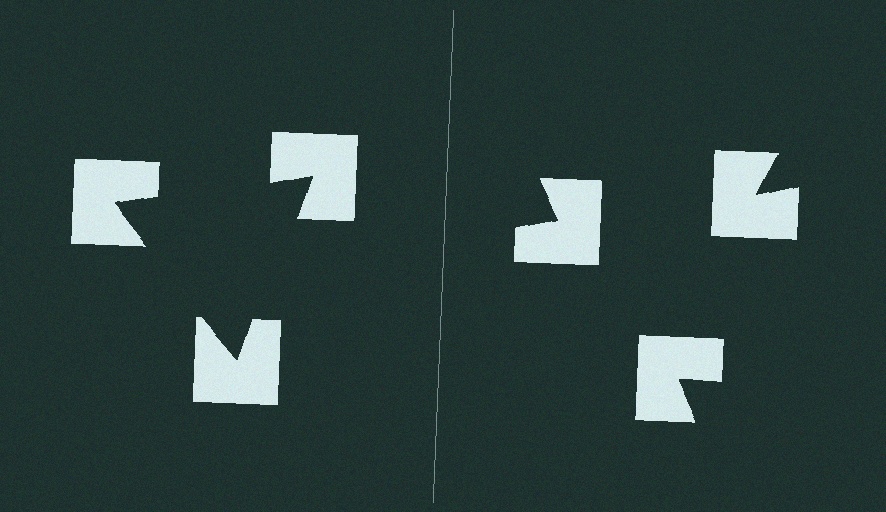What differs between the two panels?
The notched squares are positioned identically on both sides; only the wedge orientations differ. On the left they align to a triangle; on the right they are misaligned.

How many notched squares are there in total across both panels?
6 — 3 on each side.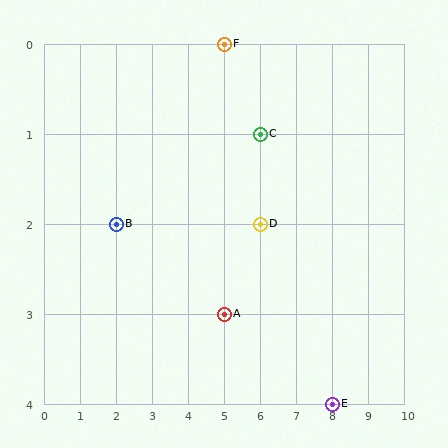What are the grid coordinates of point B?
Point B is at grid coordinates (2, 2).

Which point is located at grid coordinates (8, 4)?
Point E is at (8, 4).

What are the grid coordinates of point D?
Point D is at grid coordinates (6, 2).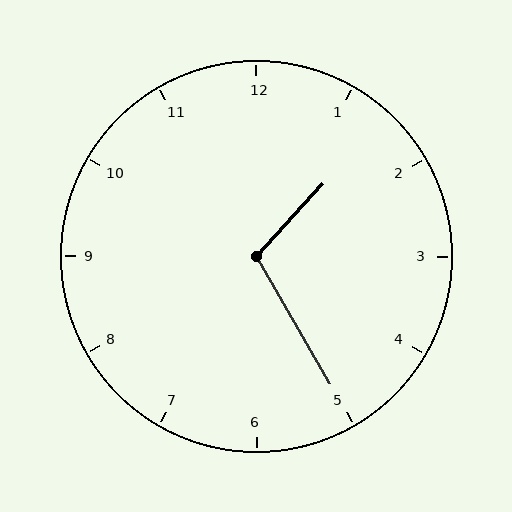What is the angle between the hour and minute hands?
Approximately 108 degrees.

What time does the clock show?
1:25.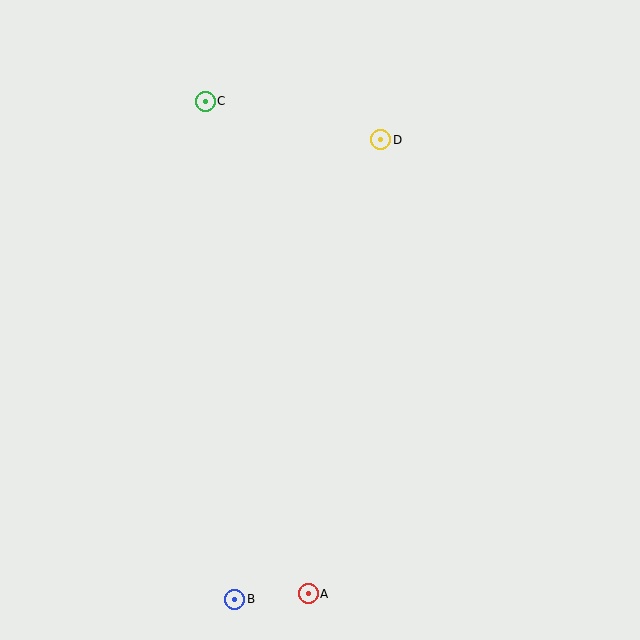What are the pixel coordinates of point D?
Point D is at (381, 140).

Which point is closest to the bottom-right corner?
Point A is closest to the bottom-right corner.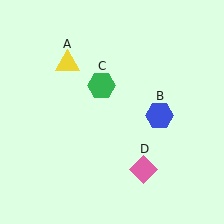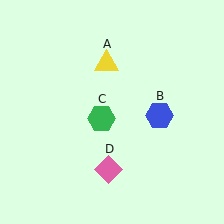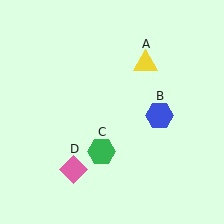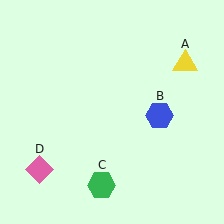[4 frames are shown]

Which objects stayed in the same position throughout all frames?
Blue hexagon (object B) remained stationary.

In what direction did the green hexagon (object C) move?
The green hexagon (object C) moved down.